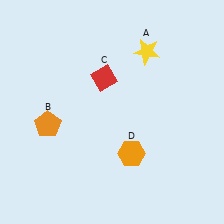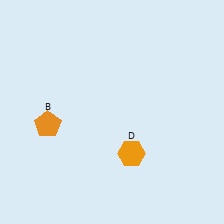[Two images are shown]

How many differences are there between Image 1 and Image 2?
There are 2 differences between the two images.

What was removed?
The yellow star (A), the red diamond (C) were removed in Image 2.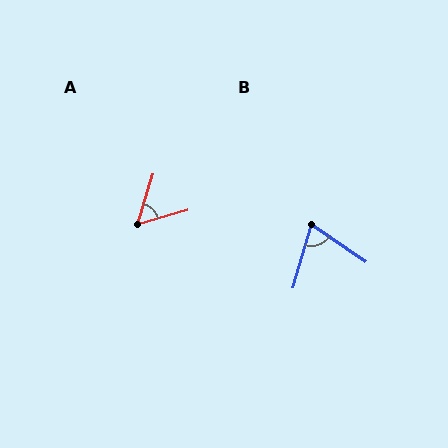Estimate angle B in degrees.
Approximately 71 degrees.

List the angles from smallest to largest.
A (57°), B (71°).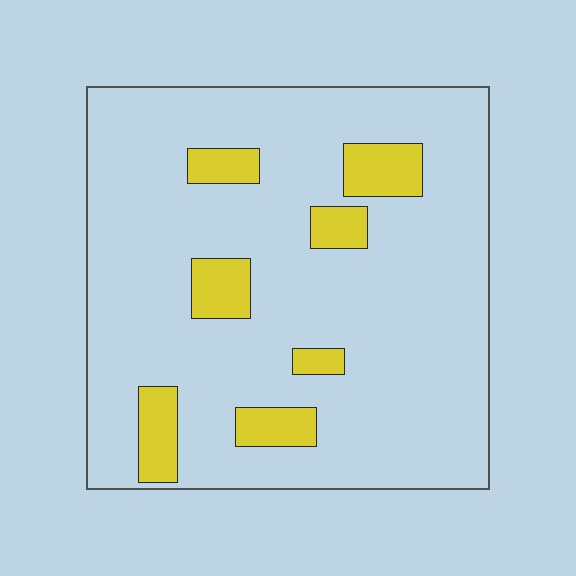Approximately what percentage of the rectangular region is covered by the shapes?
Approximately 15%.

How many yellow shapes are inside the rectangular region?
7.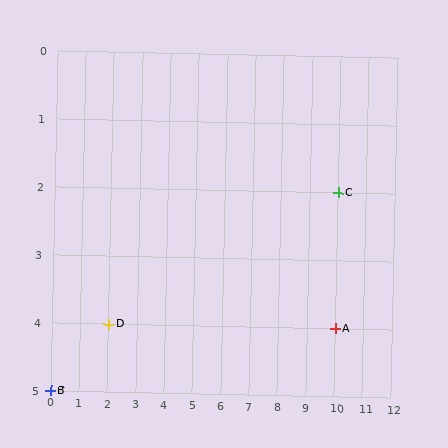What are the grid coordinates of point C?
Point C is at grid coordinates (10, 2).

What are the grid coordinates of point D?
Point D is at grid coordinates (2, 4).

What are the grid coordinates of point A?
Point A is at grid coordinates (10, 4).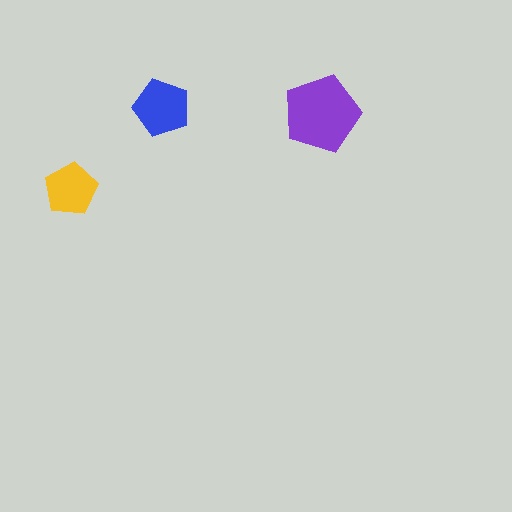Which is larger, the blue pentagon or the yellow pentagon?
The blue one.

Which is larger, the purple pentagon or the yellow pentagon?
The purple one.